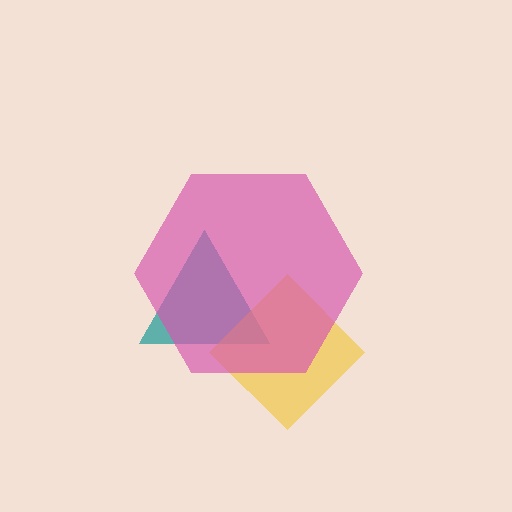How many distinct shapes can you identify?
There are 3 distinct shapes: a teal triangle, a yellow diamond, a pink hexagon.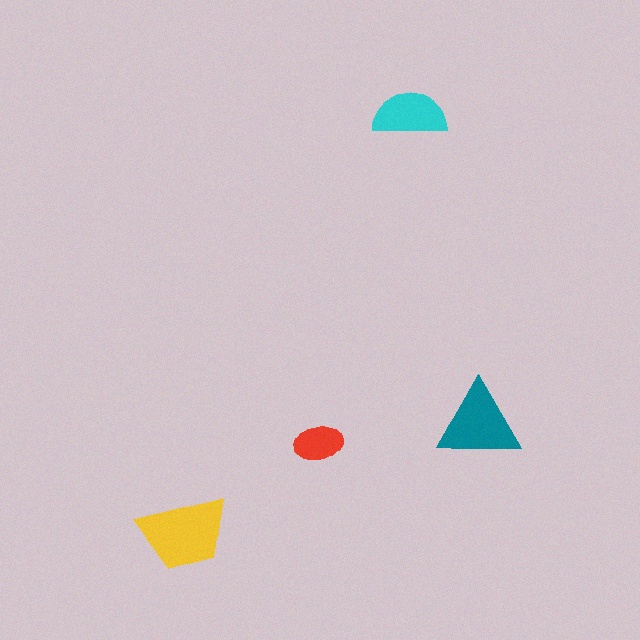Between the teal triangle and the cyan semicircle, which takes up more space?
The teal triangle.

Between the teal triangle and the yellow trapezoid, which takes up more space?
The yellow trapezoid.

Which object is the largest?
The yellow trapezoid.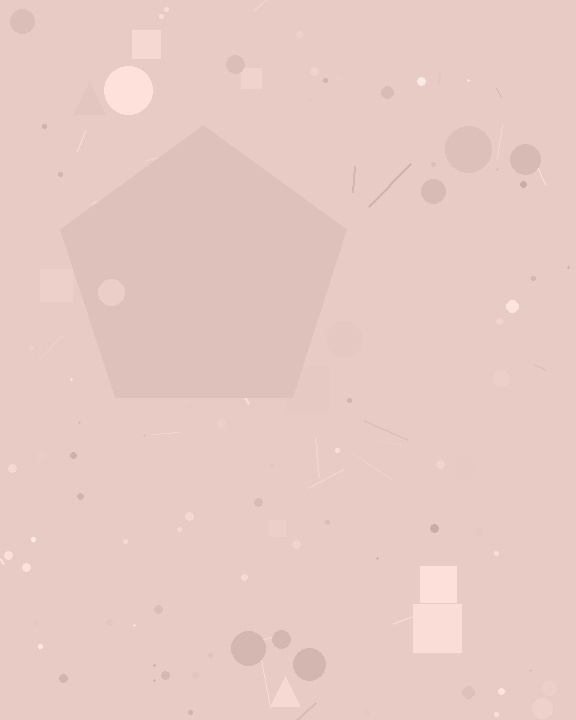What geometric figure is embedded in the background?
A pentagon is embedded in the background.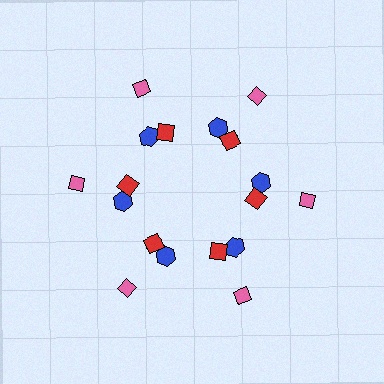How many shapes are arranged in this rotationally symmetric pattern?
There are 18 shapes, arranged in 6 groups of 3.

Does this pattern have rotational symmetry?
Yes, this pattern has 6-fold rotational symmetry. It looks the same after rotating 60 degrees around the center.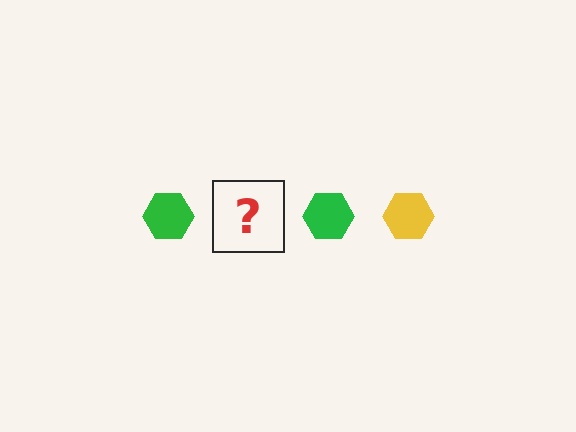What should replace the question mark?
The question mark should be replaced with a yellow hexagon.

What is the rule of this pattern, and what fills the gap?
The rule is that the pattern cycles through green, yellow hexagons. The gap should be filled with a yellow hexagon.